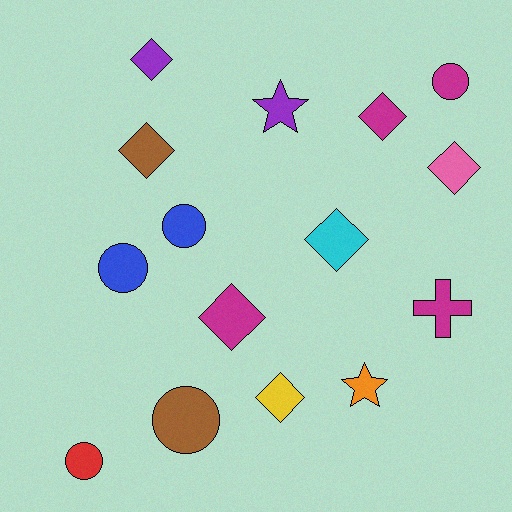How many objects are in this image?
There are 15 objects.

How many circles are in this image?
There are 5 circles.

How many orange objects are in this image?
There is 1 orange object.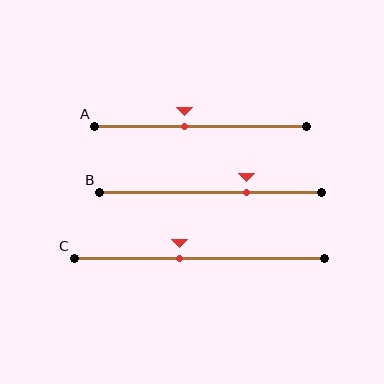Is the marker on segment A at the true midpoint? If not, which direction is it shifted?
No, the marker on segment A is shifted to the left by about 8% of the segment length.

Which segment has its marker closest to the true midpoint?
Segment A has its marker closest to the true midpoint.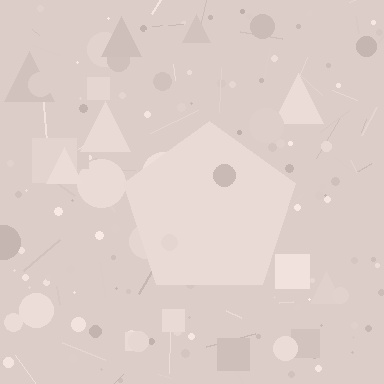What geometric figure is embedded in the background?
A pentagon is embedded in the background.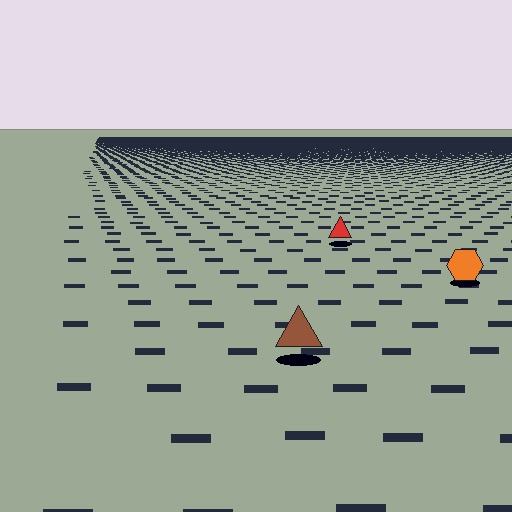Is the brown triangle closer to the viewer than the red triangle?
Yes. The brown triangle is closer — you can tell from the texture gradient: the ground texture is coarser near it.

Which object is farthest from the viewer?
The red triangle is farthest from the viewer. It appears smaller and the ground texture around it is denser.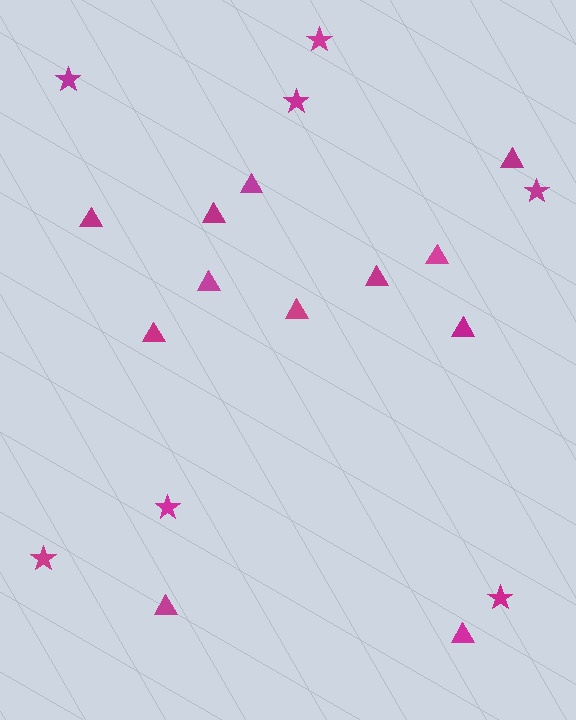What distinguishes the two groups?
There are 2 groups: one group of triangles (12) and one group of stars (7).